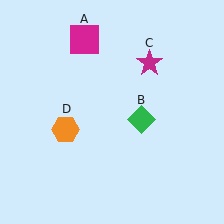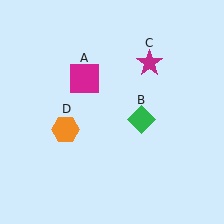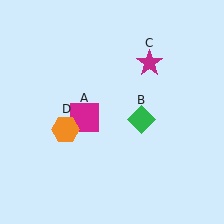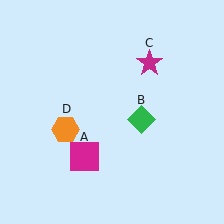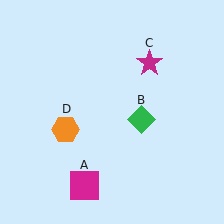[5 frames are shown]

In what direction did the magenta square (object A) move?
The magenta square (object A) moved down.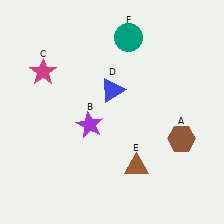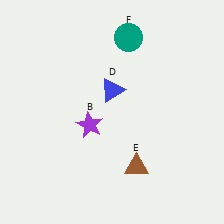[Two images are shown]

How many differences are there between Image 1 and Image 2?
There are 2 differences between the two images.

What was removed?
The brown hexagon (A), the magenta star (C) were removed in Image 2.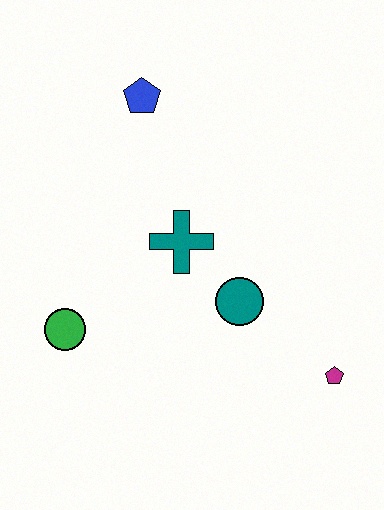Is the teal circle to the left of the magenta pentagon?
Yes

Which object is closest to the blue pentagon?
The teal cross is closest to the blue pentagon.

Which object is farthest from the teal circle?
The blue pentagon is farthest from the teal circle.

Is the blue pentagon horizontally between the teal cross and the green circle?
Yes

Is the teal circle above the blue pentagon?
No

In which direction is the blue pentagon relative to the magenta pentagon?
The blue pentagon is above the magenta pentagon.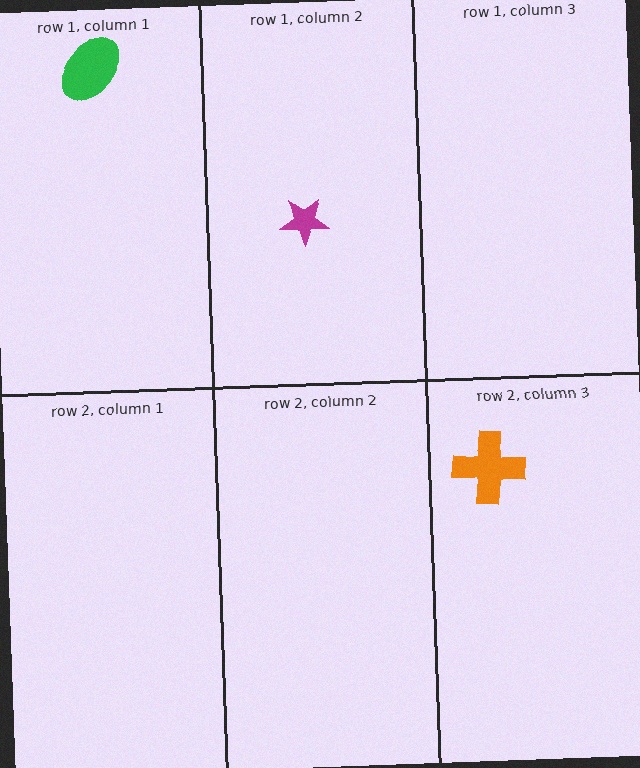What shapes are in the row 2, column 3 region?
The orange cross.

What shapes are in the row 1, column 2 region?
The magenta star.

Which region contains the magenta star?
The row 1, column 2 region.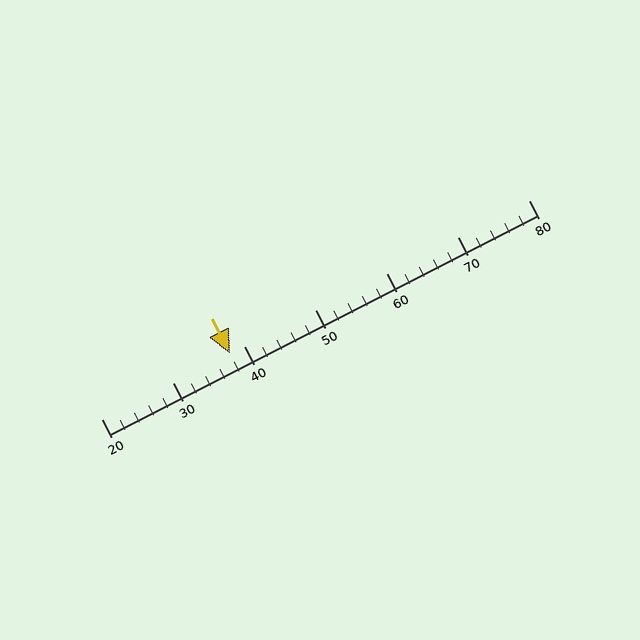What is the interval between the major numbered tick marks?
The major tick marks are spaced 10 units apart.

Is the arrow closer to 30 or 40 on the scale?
The arrow is closer to 40.